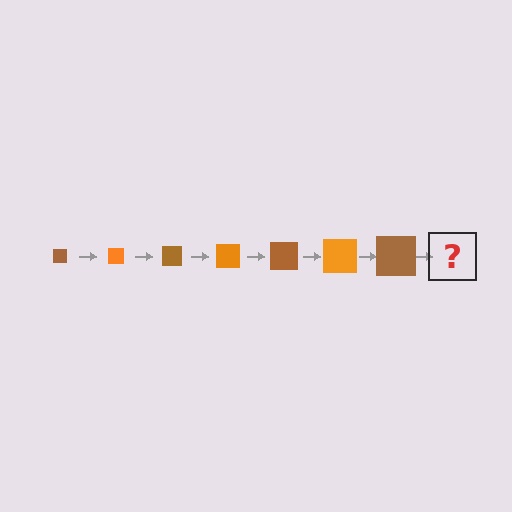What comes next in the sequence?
The next element should be an orange square, larger than the previous one.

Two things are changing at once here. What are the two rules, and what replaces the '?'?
The two rules are that the square grows larger each step and the color cycles through brown and orange. The '?' should be an orange square, larger than the previous one.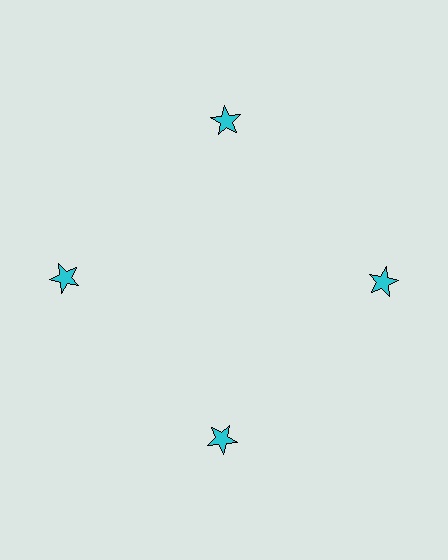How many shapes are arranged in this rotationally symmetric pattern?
There are 4 shapes, arranged in 4 groups of 1.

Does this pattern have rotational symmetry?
Yes, this pattern has 4-fold rotational symmetry. It looks the same after rotating 90 degrees around the center.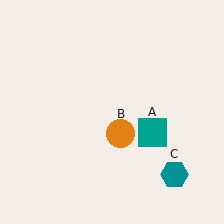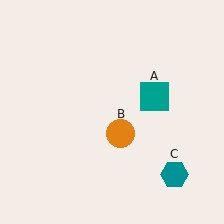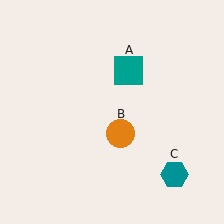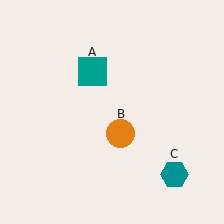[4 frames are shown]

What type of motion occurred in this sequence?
The teal square (object A) rotated counterclockwise around the center of the scene.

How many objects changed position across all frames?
1 object changed position: teal square (object A).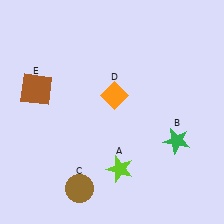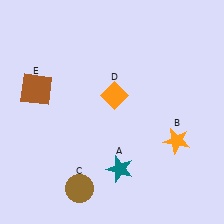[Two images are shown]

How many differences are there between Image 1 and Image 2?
There are 2 differences between the two images.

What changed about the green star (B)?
In Image 1, B is green. In Image 2, it changed to orange.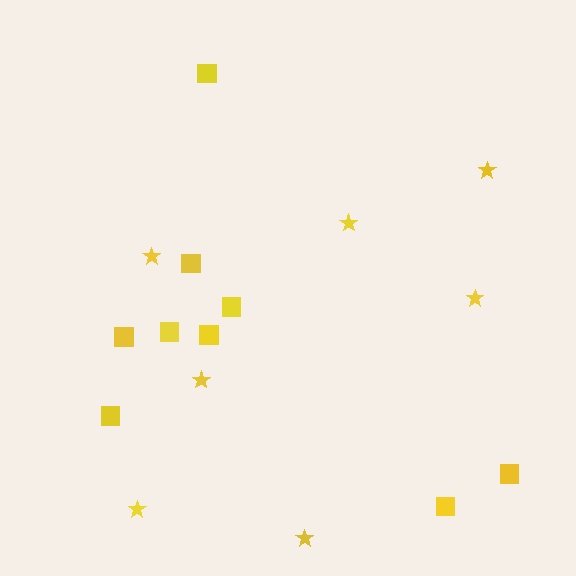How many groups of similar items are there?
There are 2 groups: one group of squares (9) and one group of stars (7).